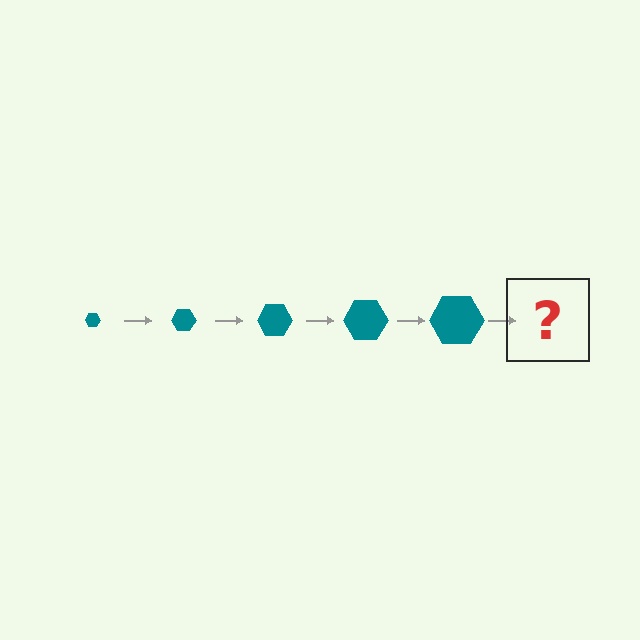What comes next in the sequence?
The next element should be a teal hexagon, larger than the previous one.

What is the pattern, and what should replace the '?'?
The pattern is that the hexagon gets progressively larger each step. The '?' should be a teal hexagon, larger than the previous one.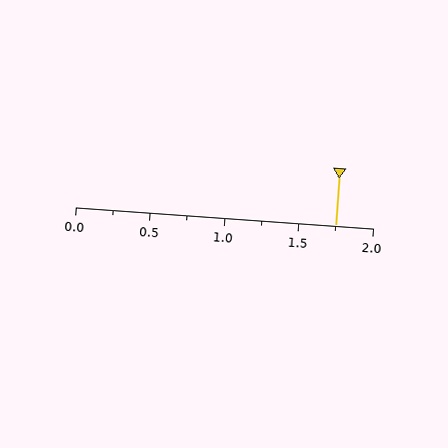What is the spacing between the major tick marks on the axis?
The major ticks are spaced 0.5 apart.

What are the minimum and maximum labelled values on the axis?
The axis runs from 0.0 to 2.0.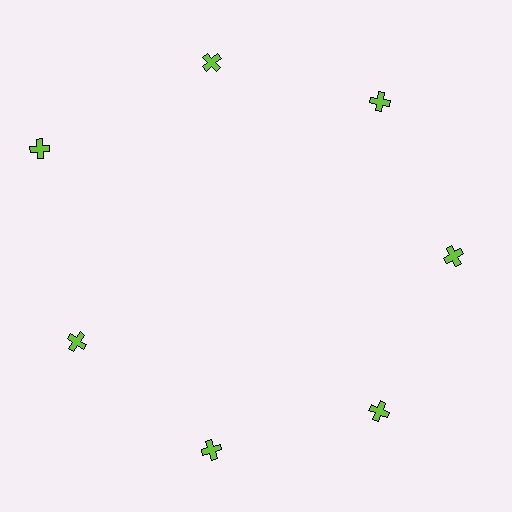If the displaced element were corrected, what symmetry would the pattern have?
It would have 7-fold rotational symmetry — the pattern would map onto itself every 51 degrees.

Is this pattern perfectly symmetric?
No. The 7 lime crosses are arranged in a ring, but one element near the 10 o'clock position is pushed outward from the center, breaking the 7-fold rotational symmetry.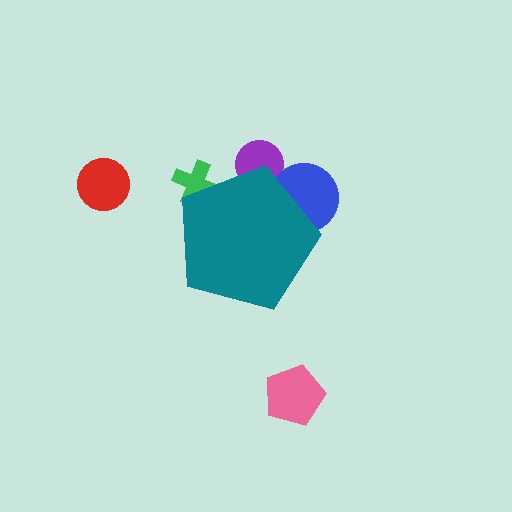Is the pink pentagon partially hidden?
No, the pink pentagon is fully visible.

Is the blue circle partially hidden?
Yes, the blue circle is partially hidden behind the teal pentagon.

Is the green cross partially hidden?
Yes, the green cross is partially hidden behind the teal pentagon.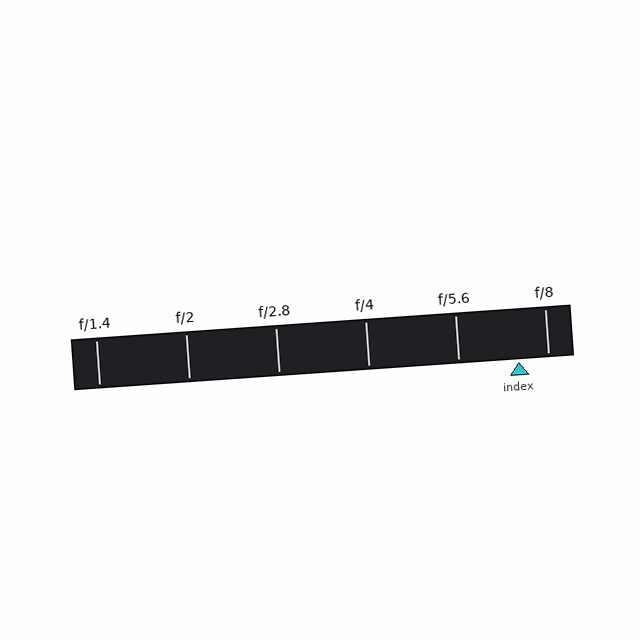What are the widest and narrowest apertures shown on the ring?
The widest aperture shown is f/1.4 and the narrowest is f/8.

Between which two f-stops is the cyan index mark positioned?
The index mark is between f/5.6 and f/8.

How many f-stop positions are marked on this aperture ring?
There are 6 f-stop positions marked.